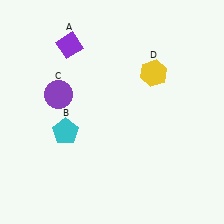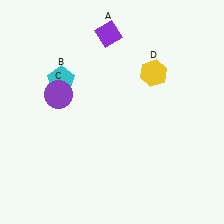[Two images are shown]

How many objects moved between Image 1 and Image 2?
2 objects moved between the two images.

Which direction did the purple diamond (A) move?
The purple diamond (A) moved right.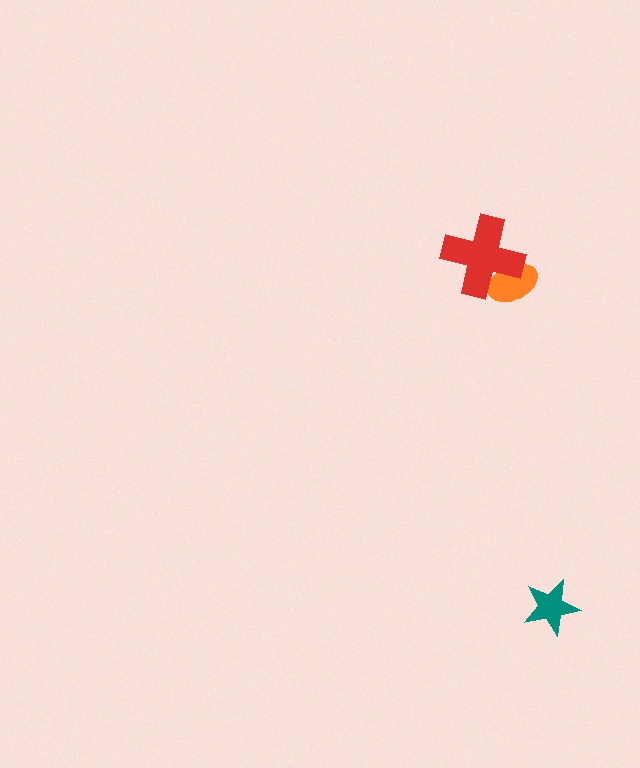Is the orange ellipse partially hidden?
Yes, it is partially covered by another shape.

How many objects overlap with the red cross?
1 object overlaps with the red cross.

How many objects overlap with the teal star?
0 objects overlap with the teal star.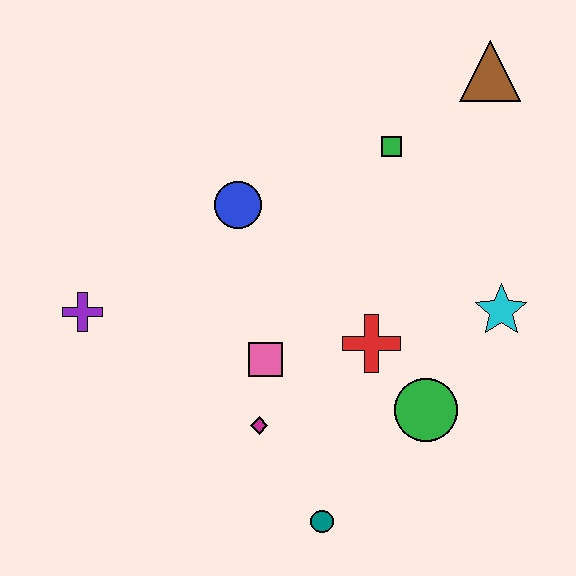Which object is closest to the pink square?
The magenta diamond is closest to the pink square.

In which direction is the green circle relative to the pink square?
The green circle is to the right of the pink square.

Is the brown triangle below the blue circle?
No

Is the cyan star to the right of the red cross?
Yes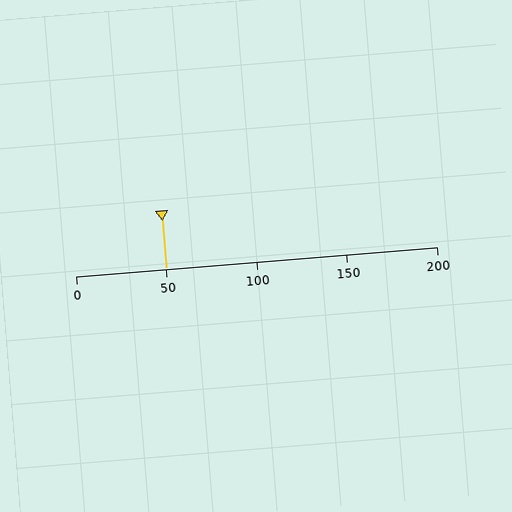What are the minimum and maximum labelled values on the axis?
The axis runs from 0 to 200.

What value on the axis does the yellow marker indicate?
The marker indicates approximately 50.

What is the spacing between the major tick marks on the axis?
The major ticks are spaced 50 apart.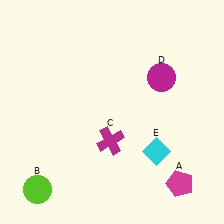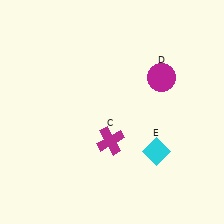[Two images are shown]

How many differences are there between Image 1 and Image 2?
There are 2 differences between the two images.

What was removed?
The lime circle (B), the magenta pentagon (A) were removed in Image 2.